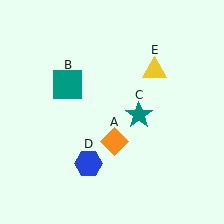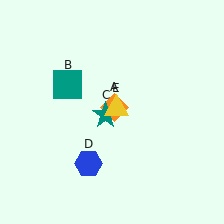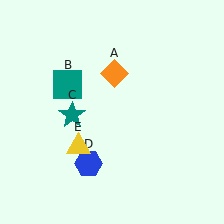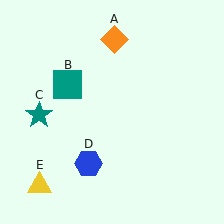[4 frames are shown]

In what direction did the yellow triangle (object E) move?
The yellow triangle (object E) moved down and to the left.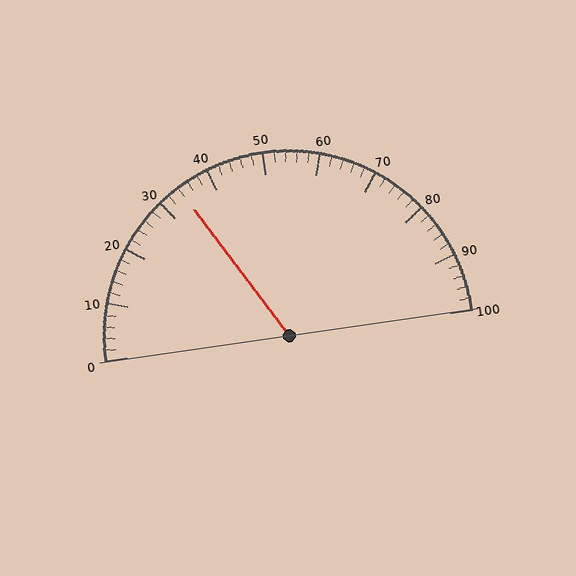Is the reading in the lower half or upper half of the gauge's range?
The reading is in the lower half of the range (0 to 100).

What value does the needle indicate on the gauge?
The needle indicates approximately 34.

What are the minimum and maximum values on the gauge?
The gauge ranges from 0 to 100.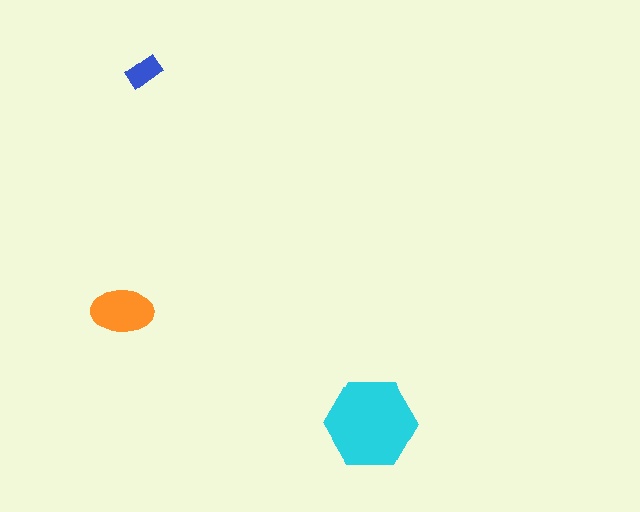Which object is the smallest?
The blue rectangle.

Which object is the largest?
The cyan hexagon.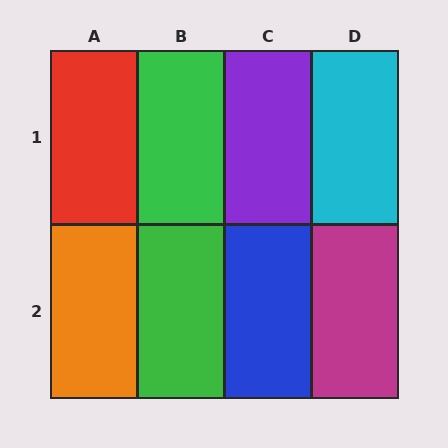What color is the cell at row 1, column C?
Purple.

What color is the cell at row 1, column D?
Cyan.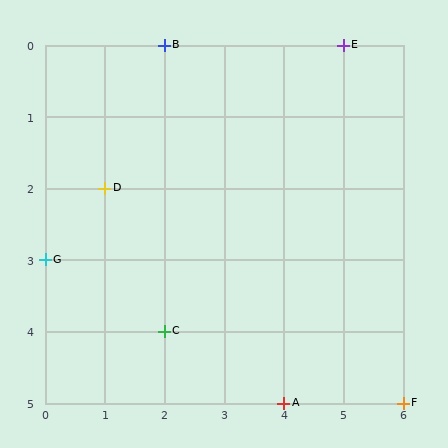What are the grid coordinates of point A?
Point A is at grid coordinates (4, 5).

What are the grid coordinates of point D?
Point D is at grid coordinates (1, 2).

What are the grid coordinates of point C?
Point C is at grid coordinates (2, 4).